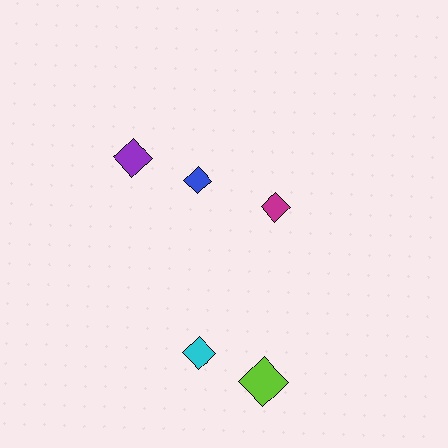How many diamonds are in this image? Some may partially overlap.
There are 5 diamonds.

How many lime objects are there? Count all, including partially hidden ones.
There is 1 lime object.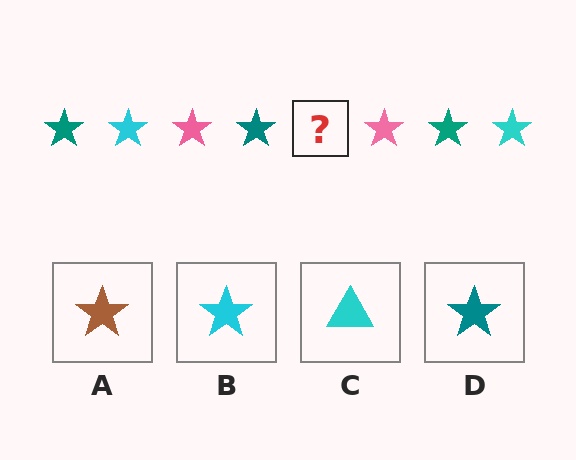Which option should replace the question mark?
Option B.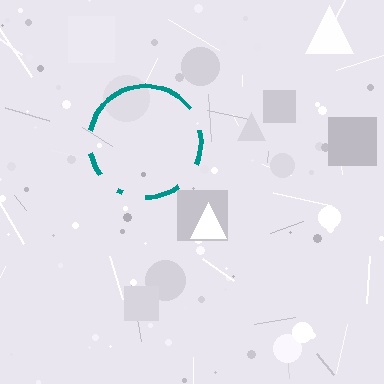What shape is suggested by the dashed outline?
The dashed outline suggests a circle.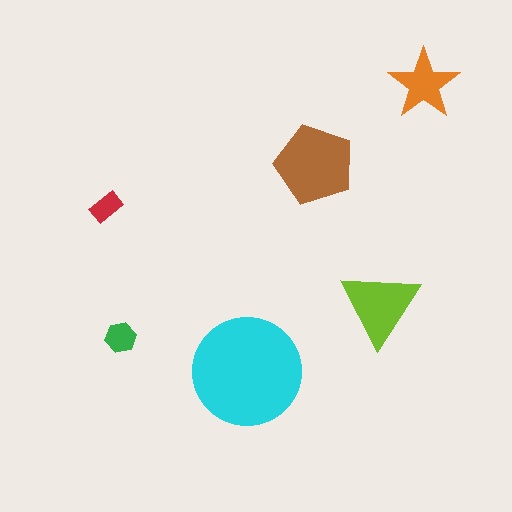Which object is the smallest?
The red rectangle.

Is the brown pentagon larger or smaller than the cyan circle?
Smaller.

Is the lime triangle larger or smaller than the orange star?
Larger.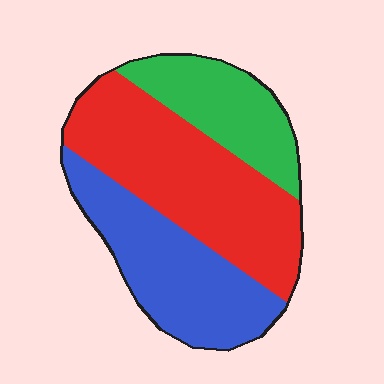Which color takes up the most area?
Red, at roughly 45%.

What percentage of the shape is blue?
Blue covers around 35% of the shape.